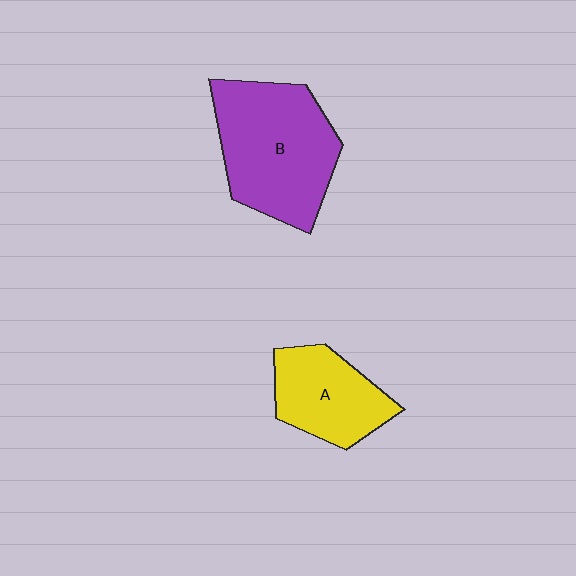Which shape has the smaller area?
Shape A (yellow).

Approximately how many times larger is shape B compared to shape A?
Approximately 1.6 times.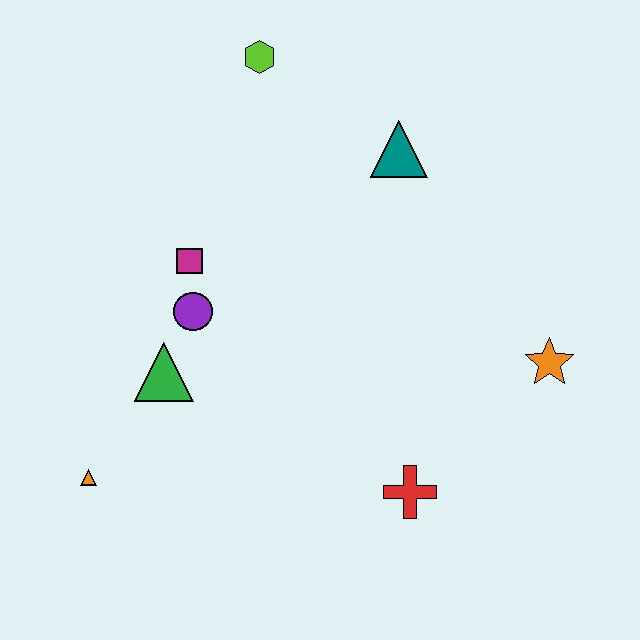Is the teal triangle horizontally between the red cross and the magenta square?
Yes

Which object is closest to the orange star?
The red cross is closest to the orange star.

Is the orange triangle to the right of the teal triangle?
No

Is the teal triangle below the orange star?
No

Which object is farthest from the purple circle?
The orange star is farthest from the purple circle.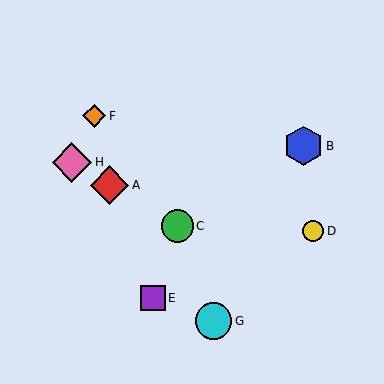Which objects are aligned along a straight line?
Objects A, C, H are aligned along a straight line.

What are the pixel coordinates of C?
Object C is at (177, 226).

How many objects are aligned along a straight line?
3 objects (A, C, H) are aligned along a straight line.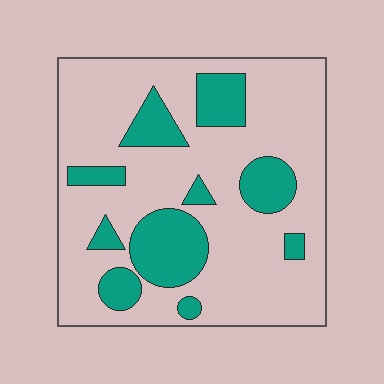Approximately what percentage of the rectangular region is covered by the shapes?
Approximately 25%.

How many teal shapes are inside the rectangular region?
10.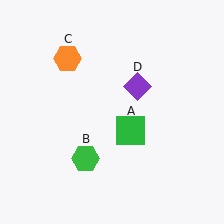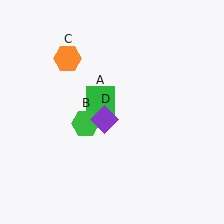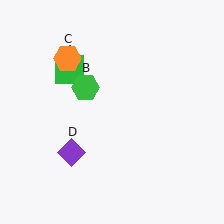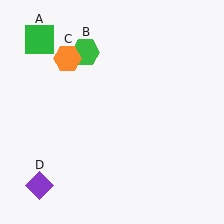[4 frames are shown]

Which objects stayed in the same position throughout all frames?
Orange hexagon (object C) remained stationary.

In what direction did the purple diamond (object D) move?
The purple diamond (object D) moved down and to the left.